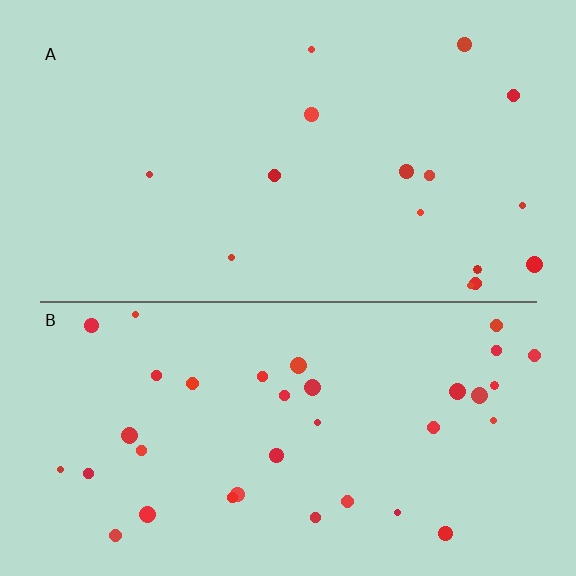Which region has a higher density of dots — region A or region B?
B (the bottom).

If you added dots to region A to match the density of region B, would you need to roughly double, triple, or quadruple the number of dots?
Approximately double.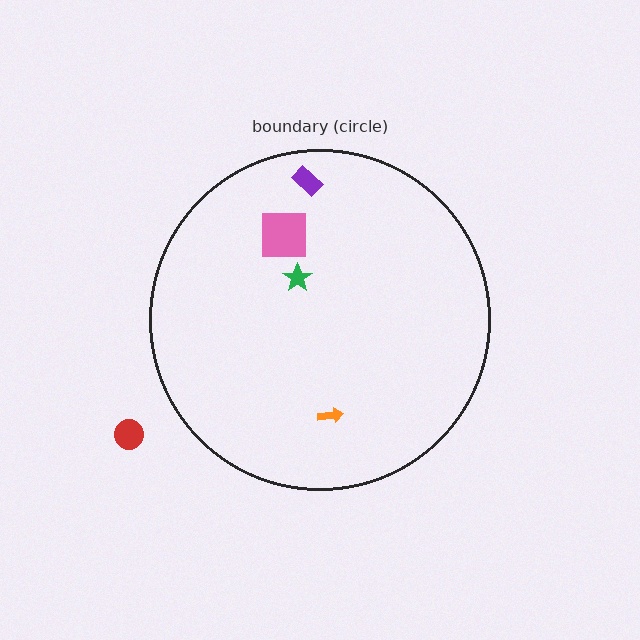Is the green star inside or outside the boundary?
Inside.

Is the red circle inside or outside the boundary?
Outside.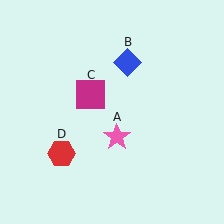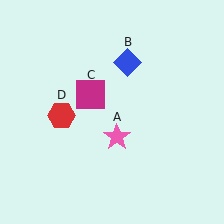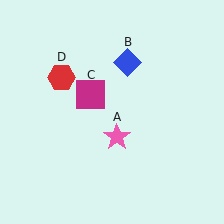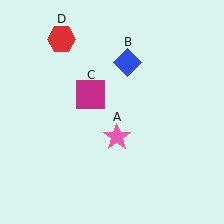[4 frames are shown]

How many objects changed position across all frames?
1 object changed position: red hexagon (object D).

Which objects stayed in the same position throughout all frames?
Pink star (object A) and blue diamond (object B) and magenta square (object C) remained stationary.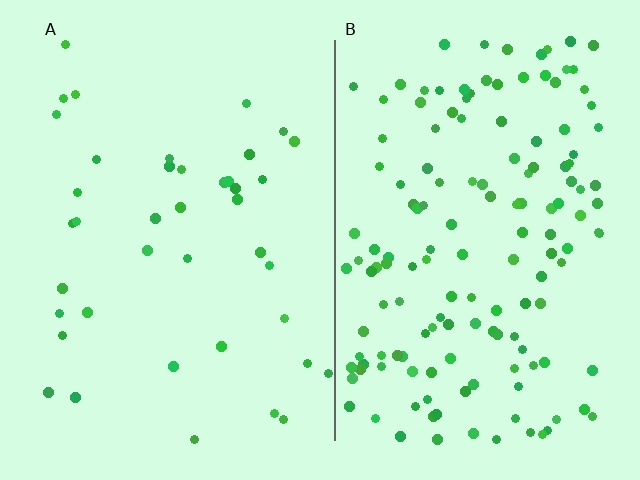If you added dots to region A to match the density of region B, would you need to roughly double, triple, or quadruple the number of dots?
Approximately quadruple.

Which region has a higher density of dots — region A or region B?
B (the right).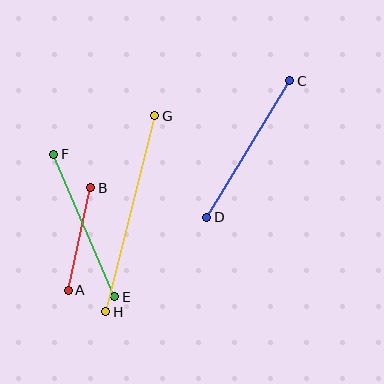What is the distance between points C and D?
The distance is approximately 160 pixels.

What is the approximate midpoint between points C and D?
The midpoint is at approximately (248, 149) pixels.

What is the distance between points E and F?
The distance is approximately 155 pixels.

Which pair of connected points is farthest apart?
Points G and H are farthest apart.